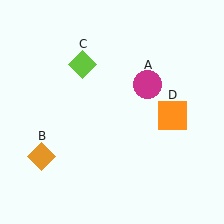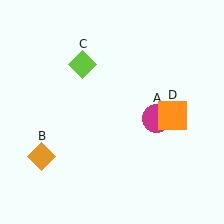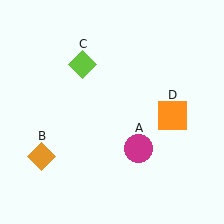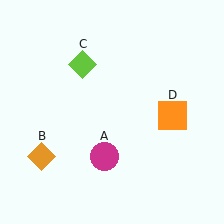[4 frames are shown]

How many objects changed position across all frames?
1 object changed position: magenta circle (object A).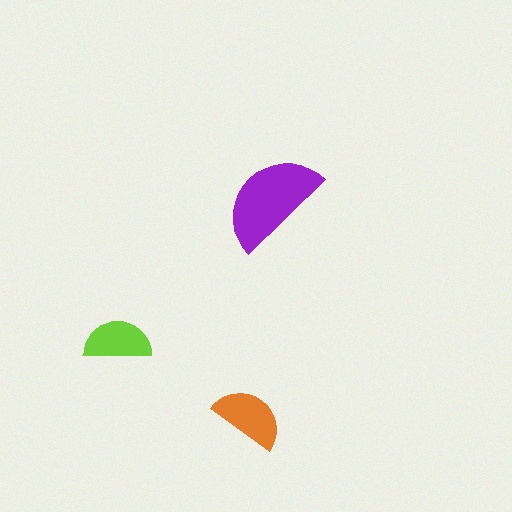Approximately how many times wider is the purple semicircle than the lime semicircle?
About 1.5 times wider.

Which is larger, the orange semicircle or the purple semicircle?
The purple one.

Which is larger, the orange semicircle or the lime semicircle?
The orange one.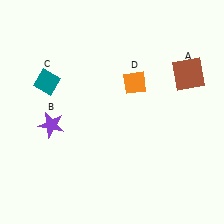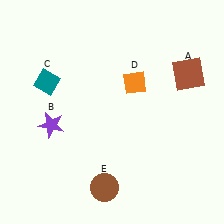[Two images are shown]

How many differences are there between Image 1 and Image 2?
There is 1 difference between the two images.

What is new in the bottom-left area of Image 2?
A brown circle (E) was added in the bottom-left area of Image 2.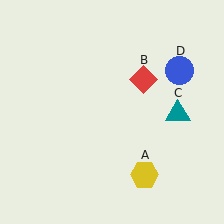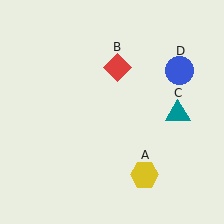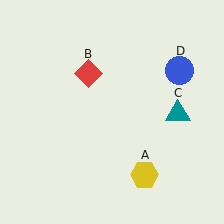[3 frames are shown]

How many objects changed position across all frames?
1 object changed position: red diamond (object B).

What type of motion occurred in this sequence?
The red diamond (object B) rotated counterclockwise around the center of the scene.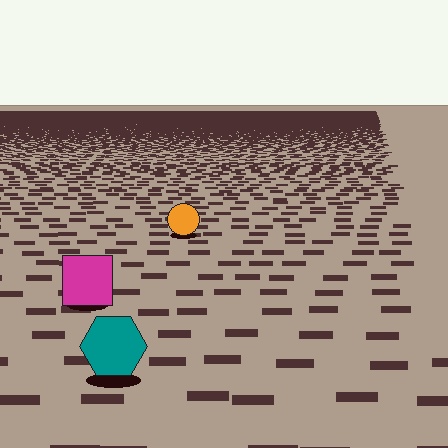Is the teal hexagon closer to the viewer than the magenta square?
Yes. The teal hexagon is closer — you can tell from the texture gradient: the ground texture is coarser near it.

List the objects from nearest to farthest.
From nearest to farthest: the teal hexagon, the magenta square, the orange circle.